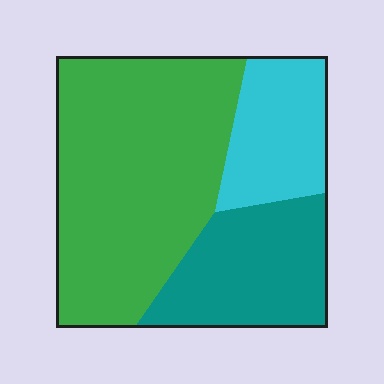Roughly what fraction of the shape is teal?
Teal covers roughly 25% of the shape.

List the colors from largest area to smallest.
From largest to smallest: green, teal, cyan.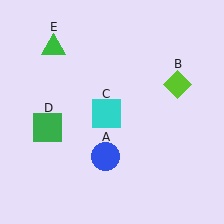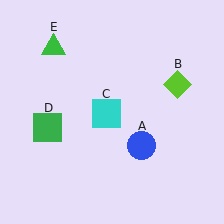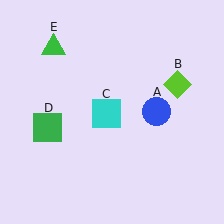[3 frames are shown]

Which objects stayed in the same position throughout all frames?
Lime diamond (object B) and cyan square (object C) and green square (object D) and green triangle (object E) remained stationary.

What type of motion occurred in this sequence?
The blue circle (object A) rotated counterclockwise around the center of the scene.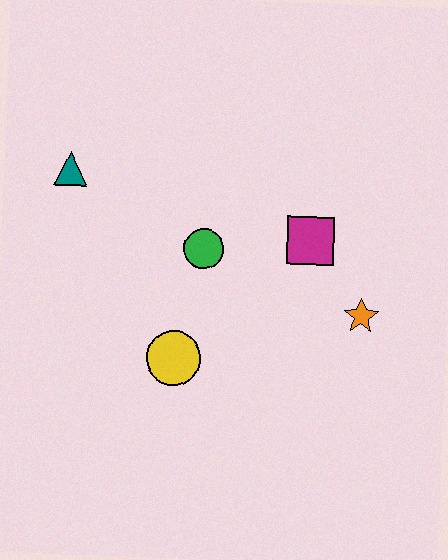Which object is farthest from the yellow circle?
The teal triangle is farthest from the yellow circle.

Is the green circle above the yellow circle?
Yes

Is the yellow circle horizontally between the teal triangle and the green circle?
Yes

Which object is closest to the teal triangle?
The green circle is closest to the teal triangle.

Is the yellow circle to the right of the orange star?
No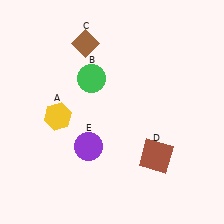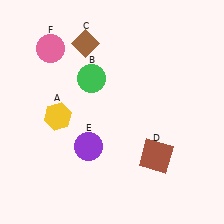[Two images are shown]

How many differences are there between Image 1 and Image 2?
There is 1 difference between the two images.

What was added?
A pink circle (F) was added in Image 2.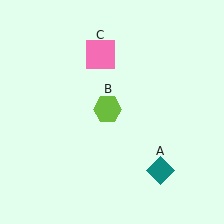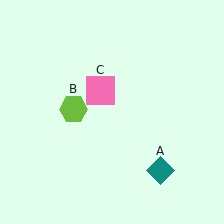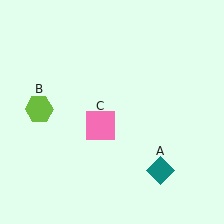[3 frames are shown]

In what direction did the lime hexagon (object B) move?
The lime hexagon (object B) moved left.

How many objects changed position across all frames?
2 objects changed position: lime hexagon (object B), pink square (object C).